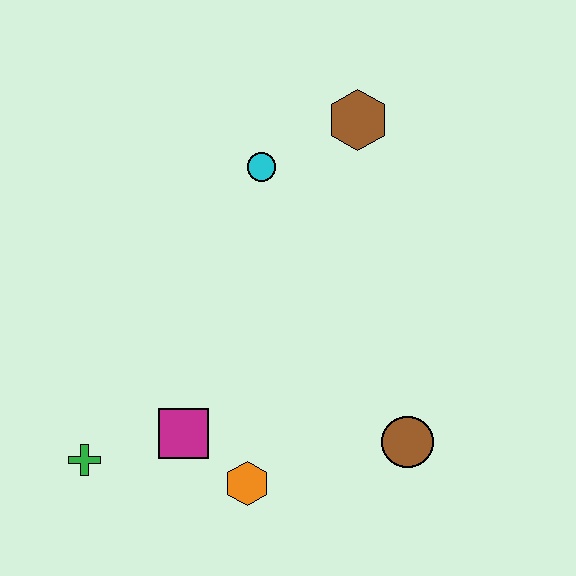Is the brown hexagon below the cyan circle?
No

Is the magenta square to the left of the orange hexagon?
Yes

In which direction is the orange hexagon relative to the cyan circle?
The orange hexagon is below the cyan circle.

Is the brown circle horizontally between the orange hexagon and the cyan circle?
No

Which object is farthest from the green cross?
The brown hexagon is farthest from the green cross.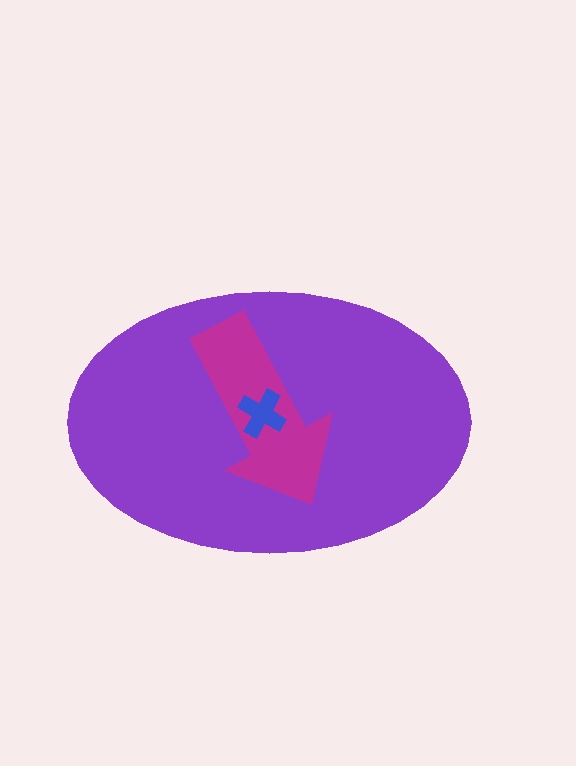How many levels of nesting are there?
3.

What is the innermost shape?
The blue cross.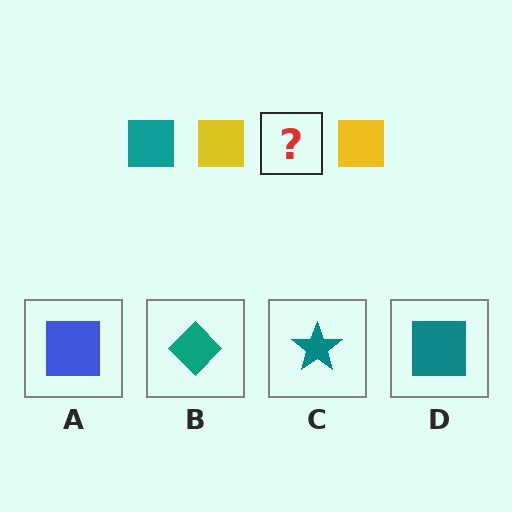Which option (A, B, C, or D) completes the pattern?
D.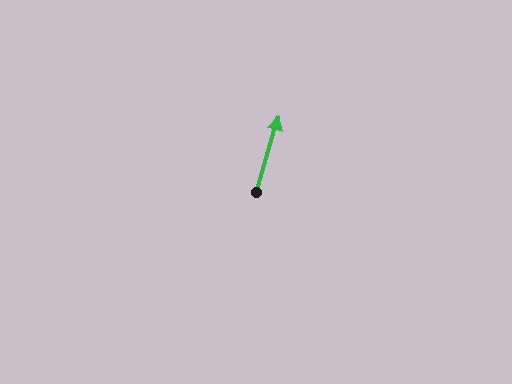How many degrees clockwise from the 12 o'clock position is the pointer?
Approximately 17 degrees.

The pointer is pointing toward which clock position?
Roughly 1 o'clock.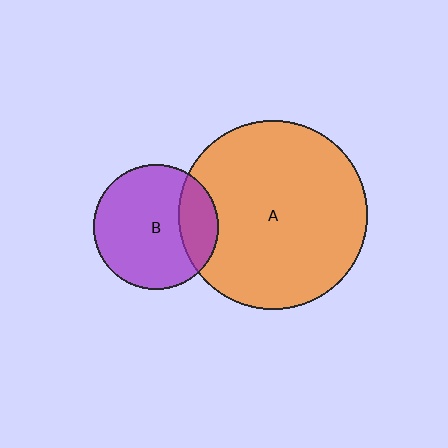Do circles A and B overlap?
Yes.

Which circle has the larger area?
Circle A (orange).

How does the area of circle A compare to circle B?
Approximately 2.3 times.